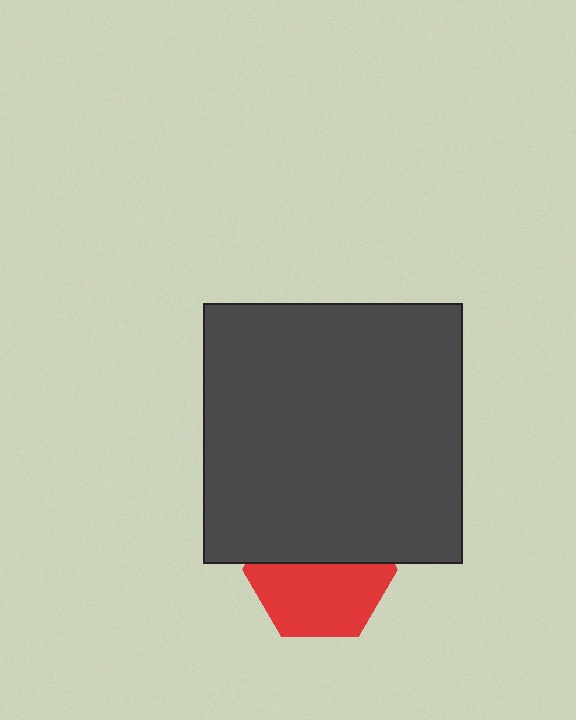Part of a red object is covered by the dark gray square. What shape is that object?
It is a hexagon.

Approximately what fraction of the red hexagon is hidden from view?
Roughly 44% of the red hexagon is hidden behind the dark gray square.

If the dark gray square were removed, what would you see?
You would see the complete red hexagon.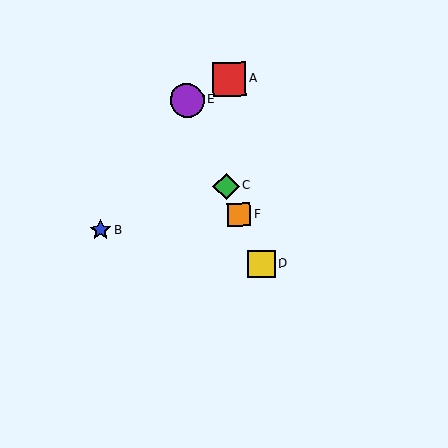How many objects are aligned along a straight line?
4 objects (C, D, E, F) are aligned along a straight line.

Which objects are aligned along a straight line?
Objects C, D, E, F are aligned along a straight line.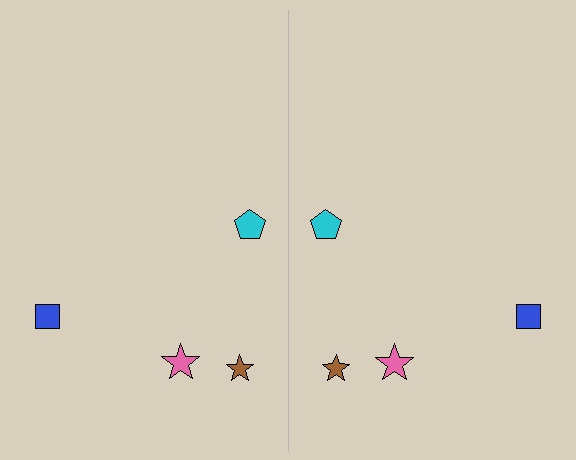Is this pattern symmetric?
Yes, this pattern has bilateral (reflection) symmetry.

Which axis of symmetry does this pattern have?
The pattern has a vertical axis of symmetry running through the center of the image.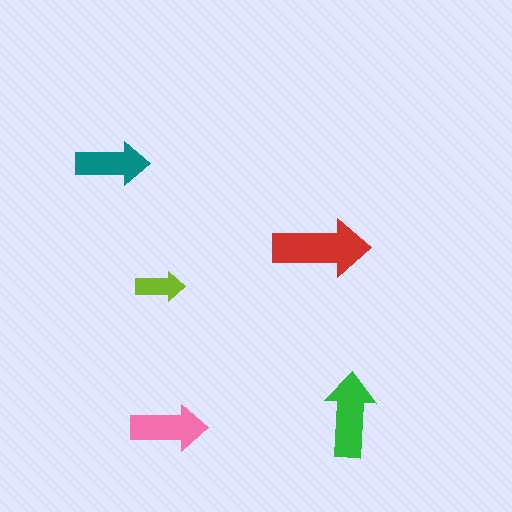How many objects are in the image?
There are 5 objects in the image.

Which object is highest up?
The teal arrow is topmost.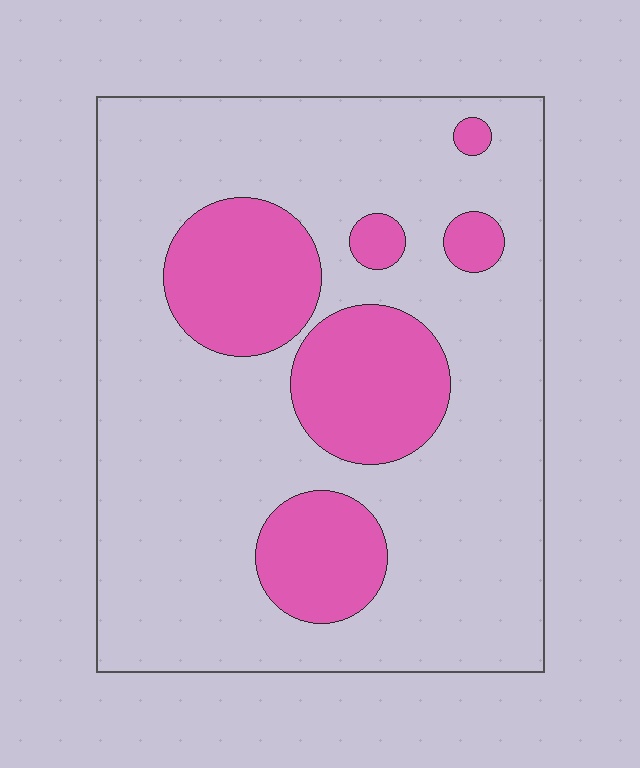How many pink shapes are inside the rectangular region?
6.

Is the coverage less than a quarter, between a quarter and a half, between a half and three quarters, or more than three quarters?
Less than a quarter.